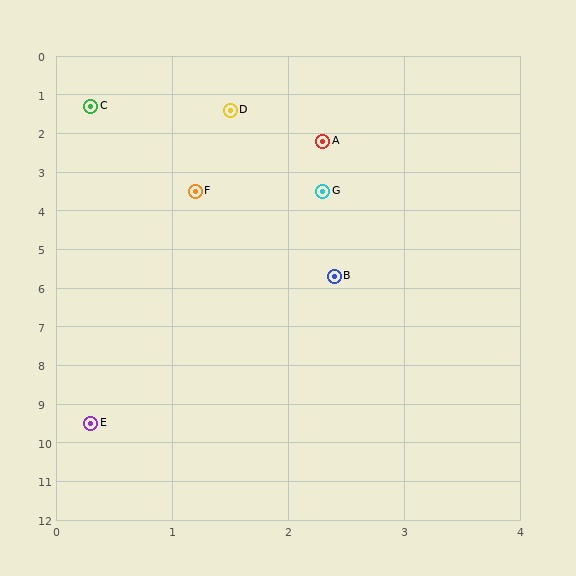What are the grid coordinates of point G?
Point G is at approximately (2.3, 3.5).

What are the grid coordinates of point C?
Point C is at approximately (0.3, 1.3).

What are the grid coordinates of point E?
Point E is at approximately (0.3, 9.5).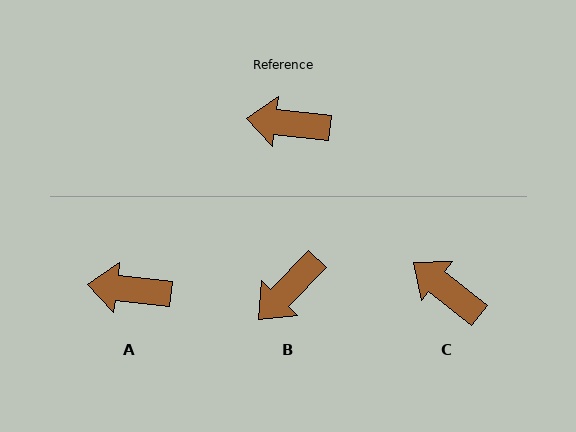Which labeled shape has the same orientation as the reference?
A.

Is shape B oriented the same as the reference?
No, it is off by about 53 degrees.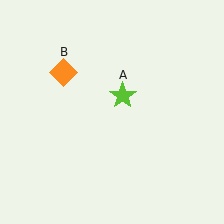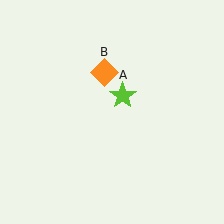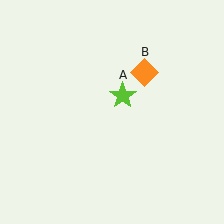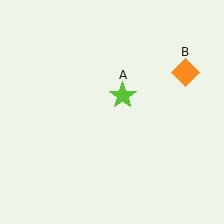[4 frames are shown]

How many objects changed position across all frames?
1 object changed position: orange diamond (object B).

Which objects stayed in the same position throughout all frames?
Lime star (object A) remained stationary.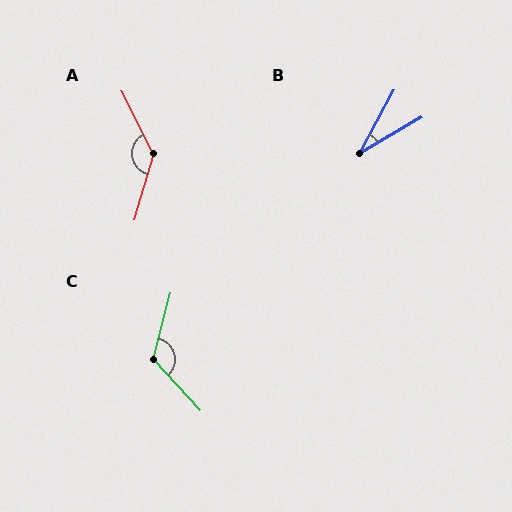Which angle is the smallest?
B, at approximately 31 degrees.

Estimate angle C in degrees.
Approximately 123 degrees.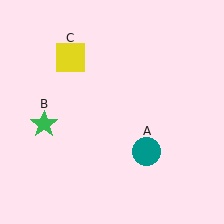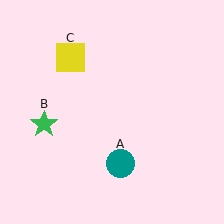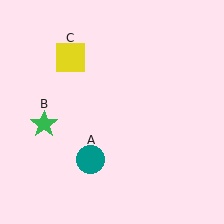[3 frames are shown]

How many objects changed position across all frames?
1 object changed position: teal circle (object A).